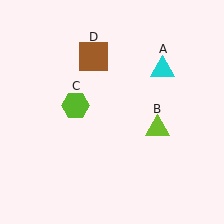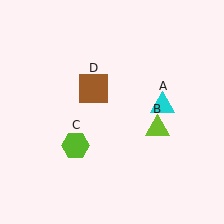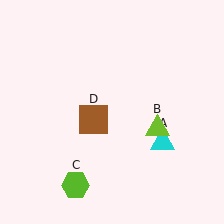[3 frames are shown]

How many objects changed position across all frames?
3 objects changed position: cyan triangle (object A), lime hexagon (object C), brown square (object D).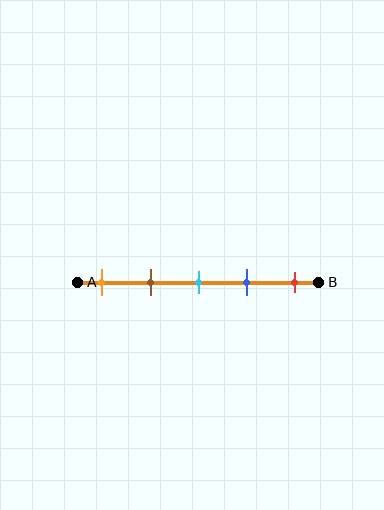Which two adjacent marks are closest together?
The cyan and blue marks are the closest adjacent pair.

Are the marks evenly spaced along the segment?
Yes, the marks are approximately evenly spaced.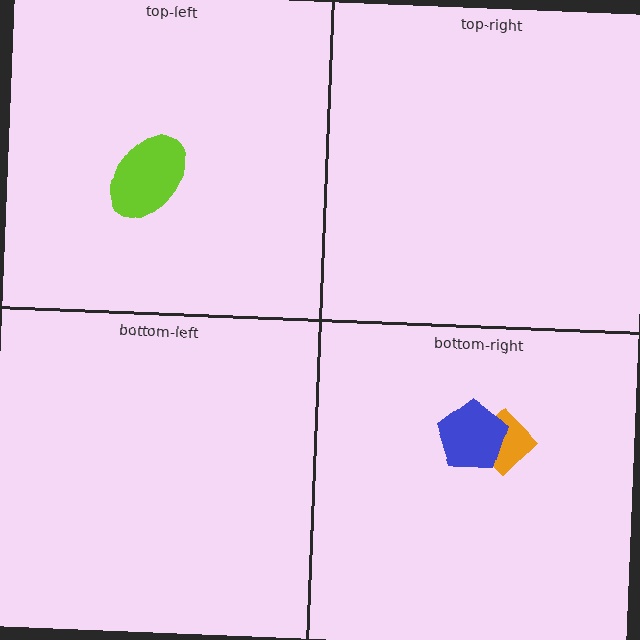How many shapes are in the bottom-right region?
2.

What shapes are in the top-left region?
The lime ellipse.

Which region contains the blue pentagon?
The bottom-right region.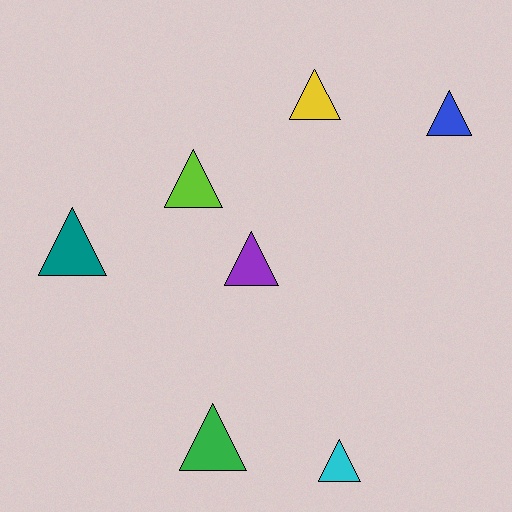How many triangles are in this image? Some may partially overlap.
There are 7 triangles.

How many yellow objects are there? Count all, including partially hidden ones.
There is 1 yellow object.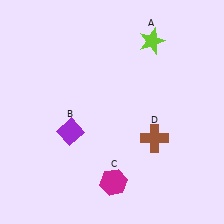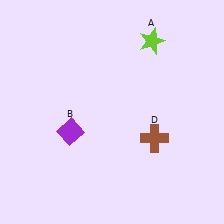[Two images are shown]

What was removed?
The magenta hexagon (C) was removed in Image 2.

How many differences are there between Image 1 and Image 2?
There is 1 difference between the two images.